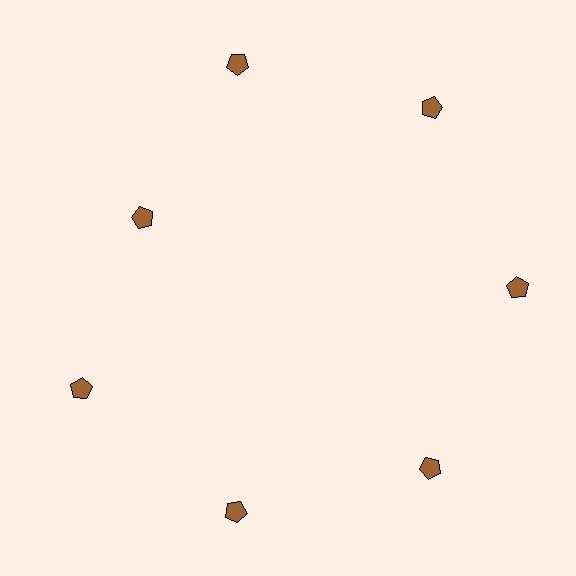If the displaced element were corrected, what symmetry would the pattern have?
It would have 7-fold rotational symmetry — the pattern would map onto itself every 51 degrees.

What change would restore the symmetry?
The symmetry would be restored by moving it outward, back onto the ring so that all 7 pentagons sit at equal angles and equal distance from the center.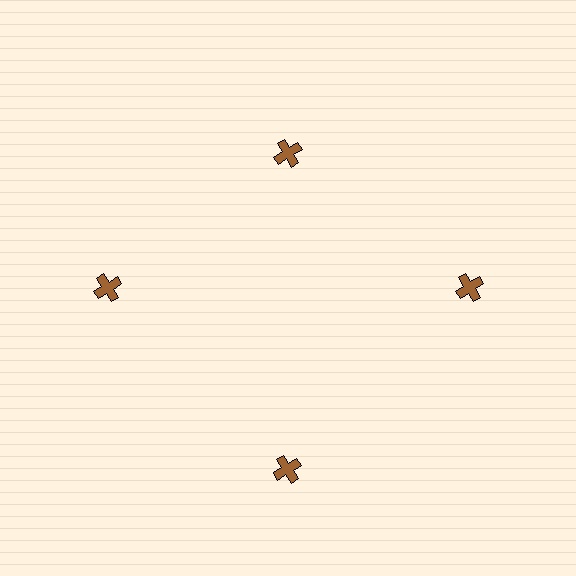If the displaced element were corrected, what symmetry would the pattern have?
It would have 4-fold rotational symmetry — the pattern would map onto itself every 90 degrees.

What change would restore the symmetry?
The symmetry would be restored by moving it outward, back onto the ring so that all 4 crosses sit at equal angles and equal distance from the center.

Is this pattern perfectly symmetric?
No. The 4 brown crosses are arranged in a ring, but one element near the 12 o'clock position is pulled inward toward the center, breaking the 4-fold rotational symmetry.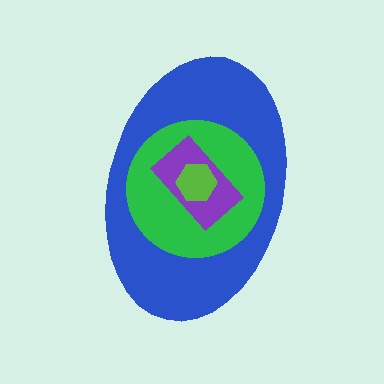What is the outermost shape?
The blue ellipse.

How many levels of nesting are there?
4.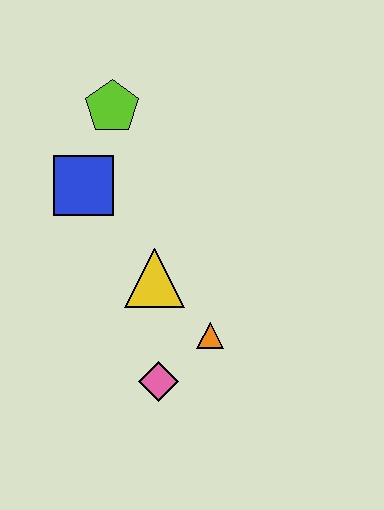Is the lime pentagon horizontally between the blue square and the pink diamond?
Yes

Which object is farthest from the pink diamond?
The lime pentagon is farthest from the pink diamond.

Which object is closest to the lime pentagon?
The blue square is closest to the lime pentagon.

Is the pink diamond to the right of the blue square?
Yes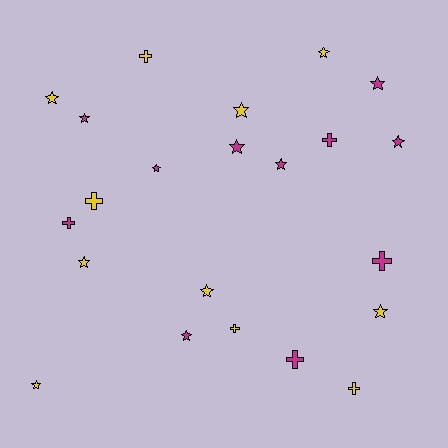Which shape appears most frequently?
Star, with 14 objects.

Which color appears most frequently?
Magenta, with 11 objects.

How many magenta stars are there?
There are 7 magenta stars.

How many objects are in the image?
There are 22 objects.